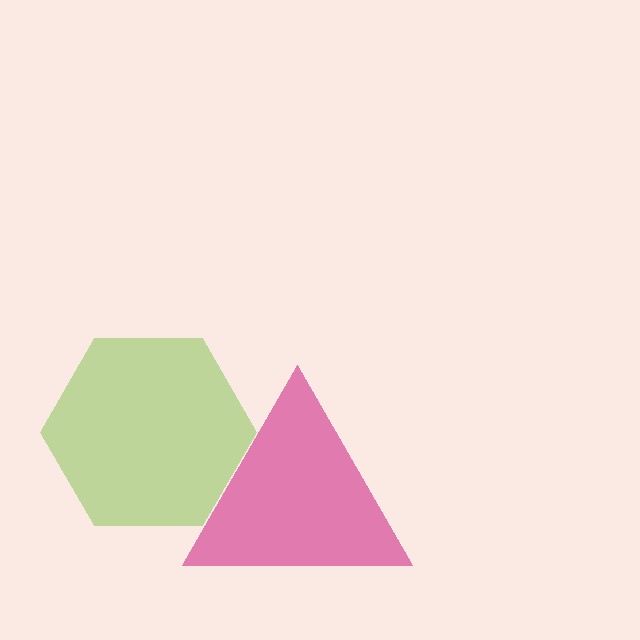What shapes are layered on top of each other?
The layered shapes are: a magenta triangle, a lime hexagon.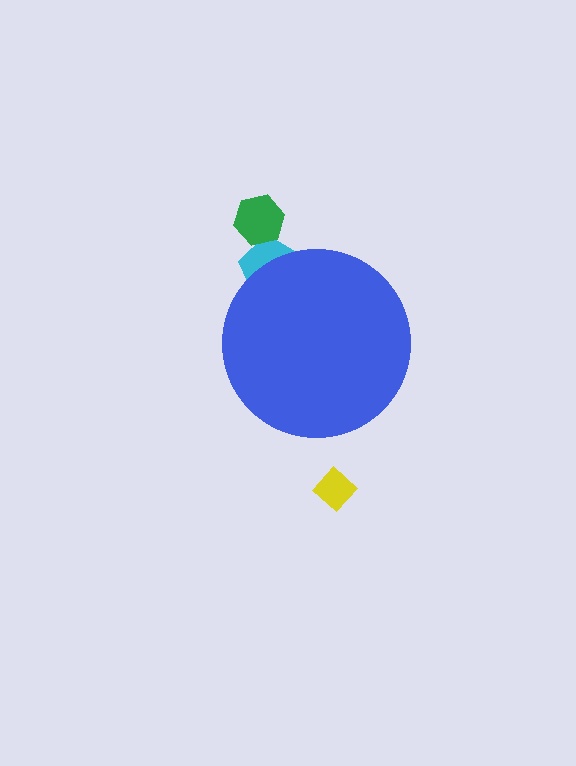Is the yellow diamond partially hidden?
No, the yellow diamond is fully visible.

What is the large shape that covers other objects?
A blue circle.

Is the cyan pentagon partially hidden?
Yes, the cyan pentagon is partially hidden behind the blue circle.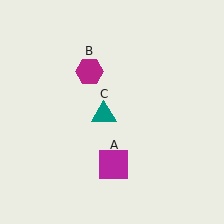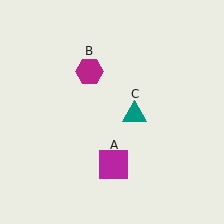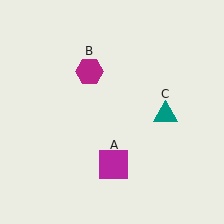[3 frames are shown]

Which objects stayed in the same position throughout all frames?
Magenta square (object A) and magenta hexagon (object B) remained stationary.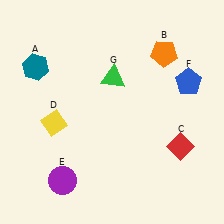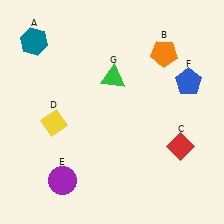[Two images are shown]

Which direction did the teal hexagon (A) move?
The teal hexagon (A) moved up.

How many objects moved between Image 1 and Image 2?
1 object moved between the two images.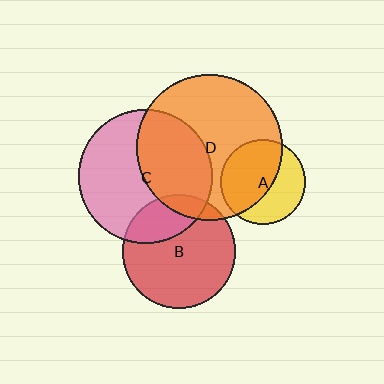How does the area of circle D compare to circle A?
Approximately 2.9 times.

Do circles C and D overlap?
Yes.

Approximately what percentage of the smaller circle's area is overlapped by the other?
Approximately 40%.